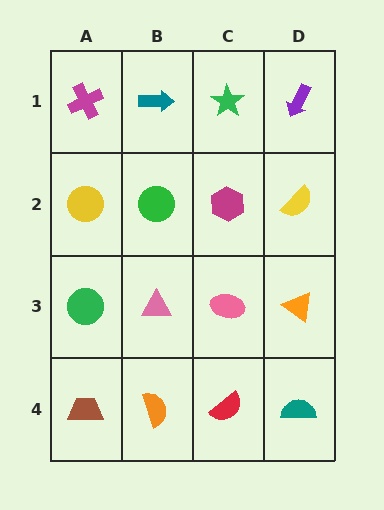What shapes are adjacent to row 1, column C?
A magenta hexagon (row 2, column C), a teal arrow (row 1, column B), a purple arrow (row 1, column D).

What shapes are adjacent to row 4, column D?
An orange triangle (row 3, column D), a red semicircle (row 4, column C).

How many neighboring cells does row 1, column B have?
3.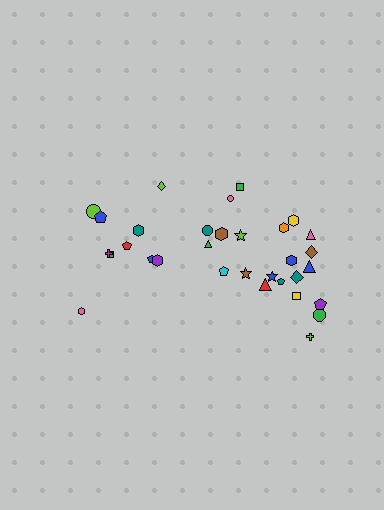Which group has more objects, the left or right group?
The right group.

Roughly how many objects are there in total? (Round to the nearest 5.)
Roughly 30 objects in total.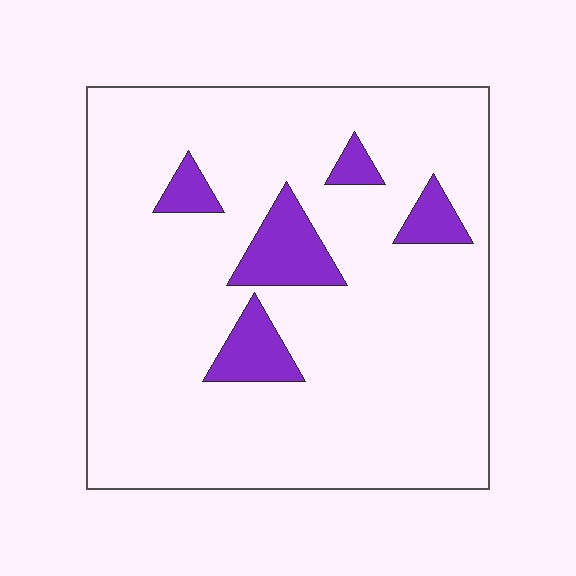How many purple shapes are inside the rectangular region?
5.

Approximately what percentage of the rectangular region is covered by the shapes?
Approximately 10%.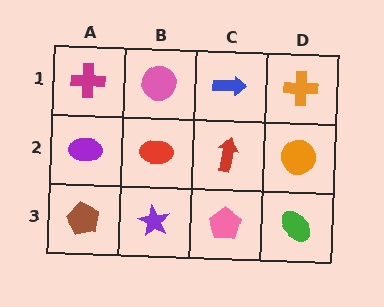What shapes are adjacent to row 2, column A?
A magenta cross (row 1, column A), a brown pentagon (row 3, column A), a red ellipse (row 2, column B).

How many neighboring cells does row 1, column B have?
3.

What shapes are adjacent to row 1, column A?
A purple ellipse (row 2, column A), a pink circle (row 1, column B).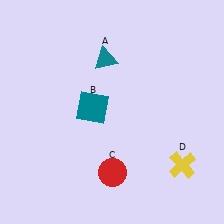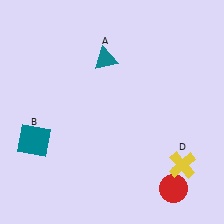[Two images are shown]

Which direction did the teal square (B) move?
The teal square (B) moved left.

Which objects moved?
The objects that moved are: the teal square (B), the red circle (C).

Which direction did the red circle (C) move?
The red circle (C) moved right.